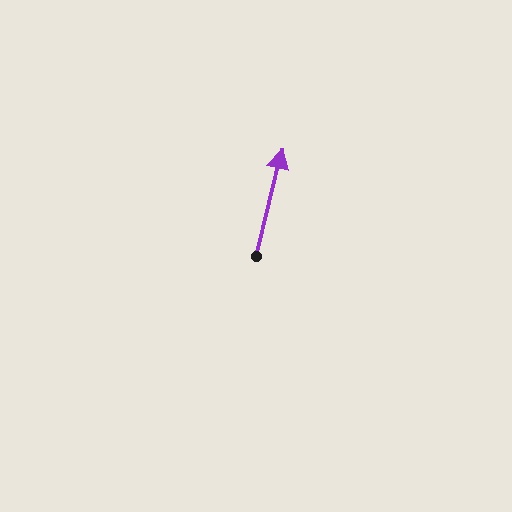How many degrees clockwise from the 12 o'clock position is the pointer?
Approximately 14 degrees.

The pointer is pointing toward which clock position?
Roughly 12 o'clock.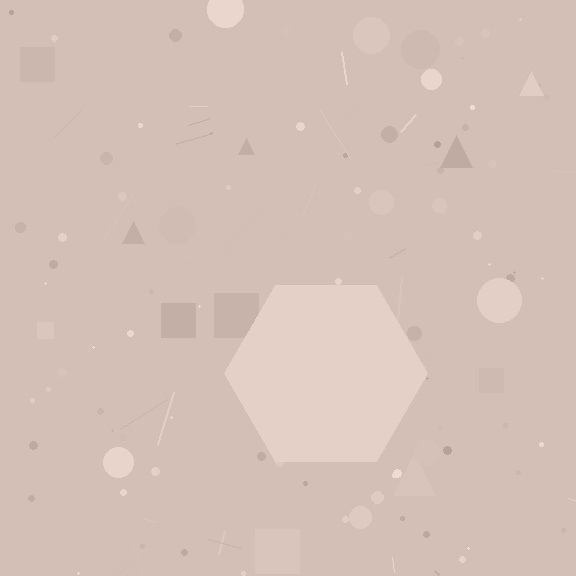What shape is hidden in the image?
A hexagon is hidden in the image.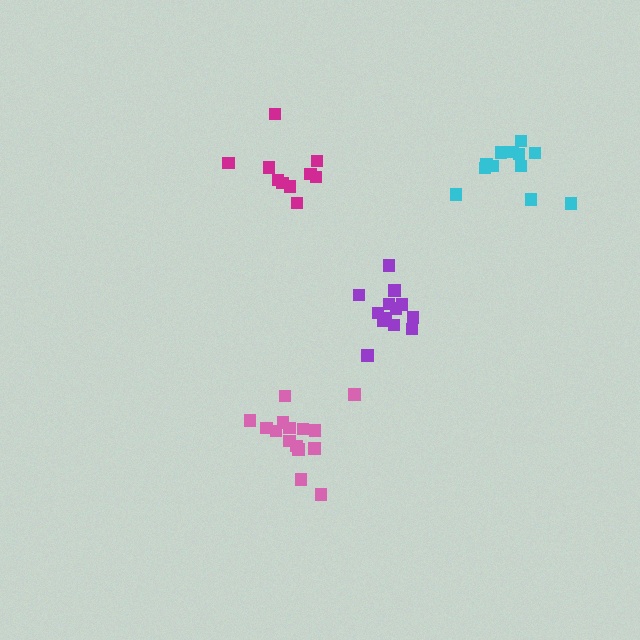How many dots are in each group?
Group 1: 12 dots, Group 2: 10 dots, Group 3: 13 dots, Group 4: 15 dots (50 total).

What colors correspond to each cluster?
The clusters are colored: cyan, magenta, purple, pink.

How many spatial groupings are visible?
There are 4 spatial groupings.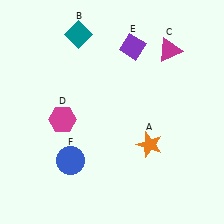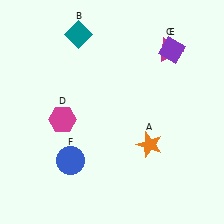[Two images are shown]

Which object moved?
The purple diamond (E) moved right.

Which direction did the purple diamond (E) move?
The purple diamond (E) moved right.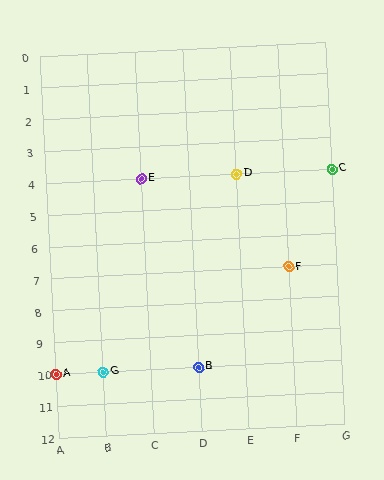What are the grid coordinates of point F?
Point F is at grid coordinates (F, 7).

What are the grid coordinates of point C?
Point C is at grid coordinates (G, 4).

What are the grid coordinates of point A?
Point A is at grid coordinates (A, 10).